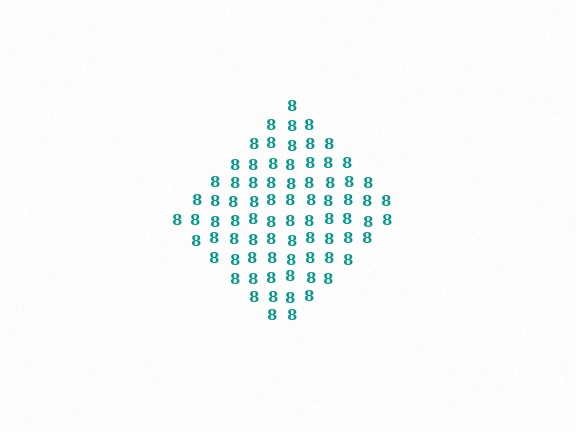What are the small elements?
The small elements are digit 8's.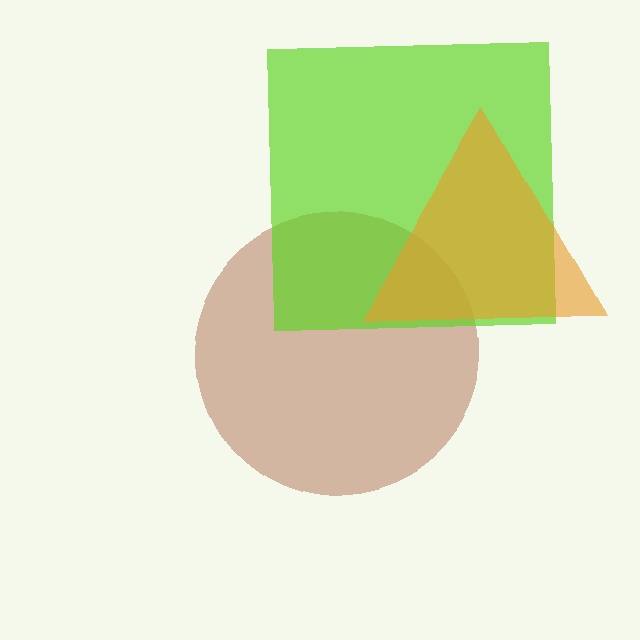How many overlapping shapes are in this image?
There are 3 overlapping shapes in the image.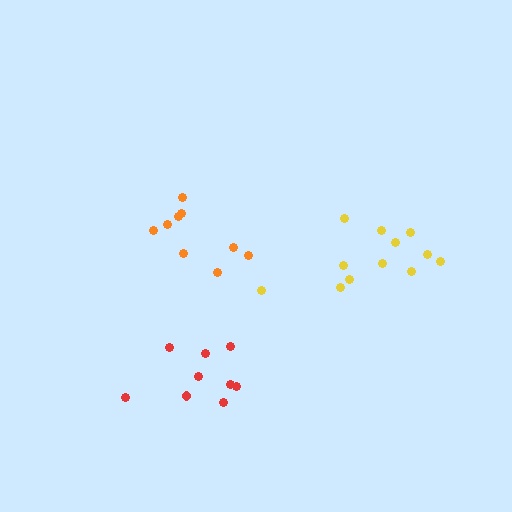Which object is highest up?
The orange cluster is topmost.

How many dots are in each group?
Group 1: 9 dots, Group 2: 9 dots, Group 3: 12 dots (30 total).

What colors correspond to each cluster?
The clusters are colored: red, orange, yellow.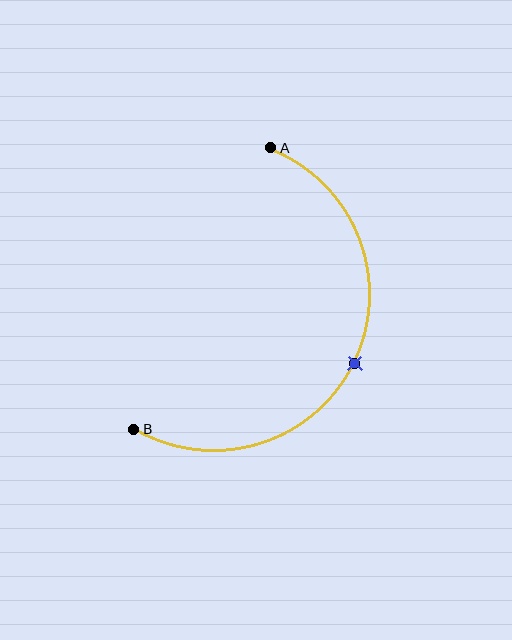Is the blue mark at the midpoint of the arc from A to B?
Yes. The blue mark lies on the arc at equal arc-length from both A and B — it is the arc midpoint.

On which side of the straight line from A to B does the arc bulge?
The arc bulges to the right of the straight line connecting A and B.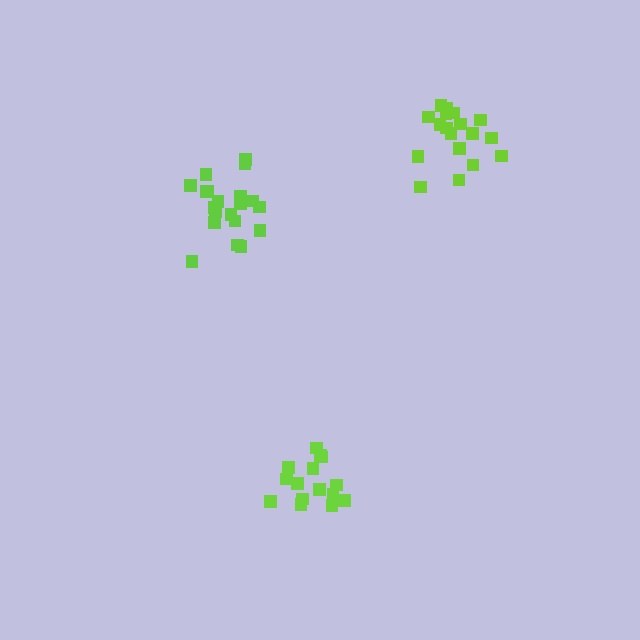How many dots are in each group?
Group 1: 18 dots, Group 2: 20 dots, Group 3: 16 dots (54 total).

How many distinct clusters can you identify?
There are 3 distinct clusters.